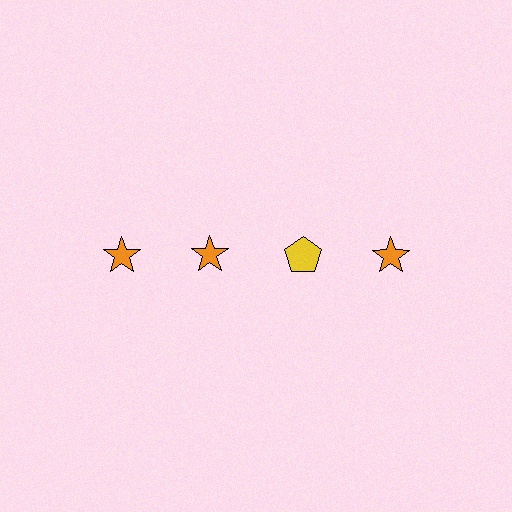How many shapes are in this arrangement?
There are 4 shapes arranged in a grid pattern.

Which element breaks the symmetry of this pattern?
The yellow pentagon in the top row, center column breaks the symmetry. All other shapes are orange stars.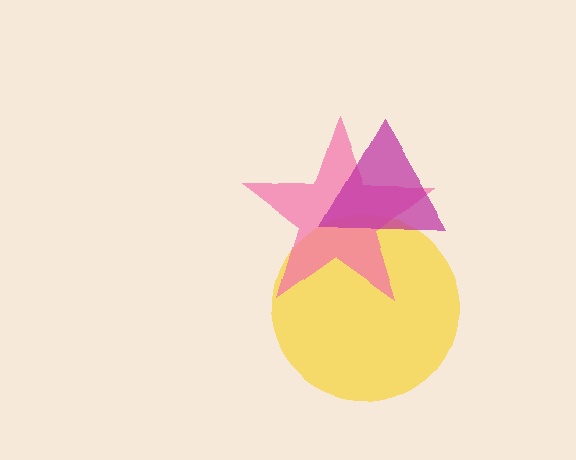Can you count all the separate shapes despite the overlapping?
Yes, there are 3 separate shapes.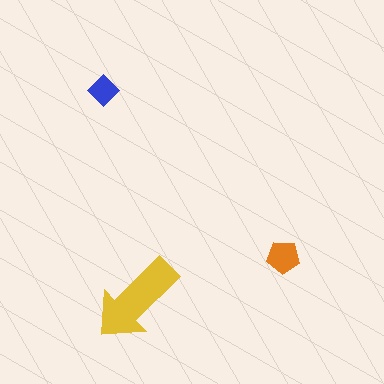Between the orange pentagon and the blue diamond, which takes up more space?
The orange pentagon.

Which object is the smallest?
The blue diamond.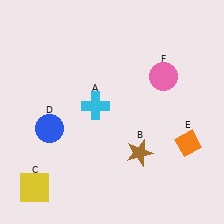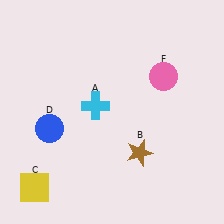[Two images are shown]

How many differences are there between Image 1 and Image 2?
There is 1 difference between the two images.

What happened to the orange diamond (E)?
The orange diamond (E) was removed in Image 2. It was in the bottom-right area of Image 1.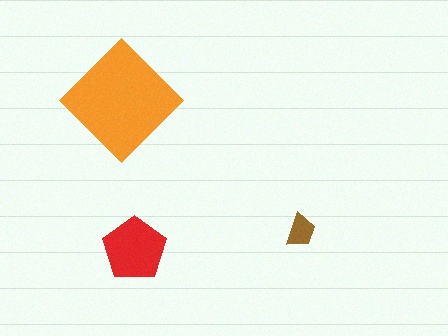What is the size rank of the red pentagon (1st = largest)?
2nd.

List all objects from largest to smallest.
The orange diamond, the red pentagon, the brown trapezoid.